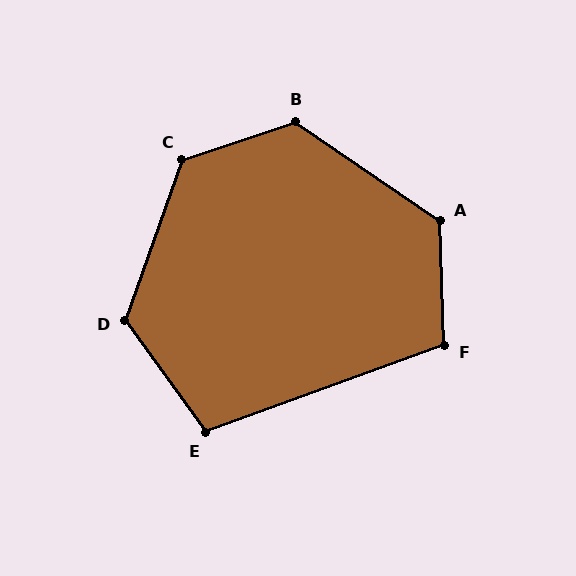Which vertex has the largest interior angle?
C, at approximately 128 degrees.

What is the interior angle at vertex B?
Approximately 127 degrees (obtuse).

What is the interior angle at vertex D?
Approximately 125 degrees (obtuse).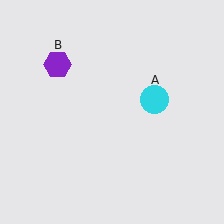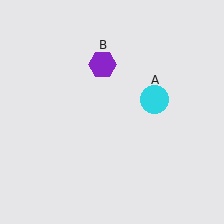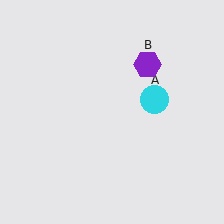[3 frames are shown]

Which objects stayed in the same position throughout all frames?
Cyan circle (object A) remained stationary.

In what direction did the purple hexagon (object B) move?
The purple hexagon (object B) moved right.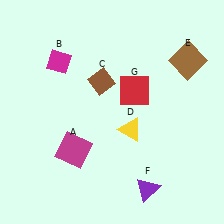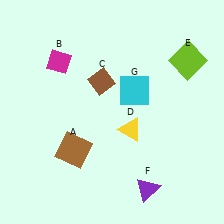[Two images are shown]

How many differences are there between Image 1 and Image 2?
There are 3 differences between the two images.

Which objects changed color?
A changed from magenta to brown. E changed from brown to lime. G changed from red to cyan.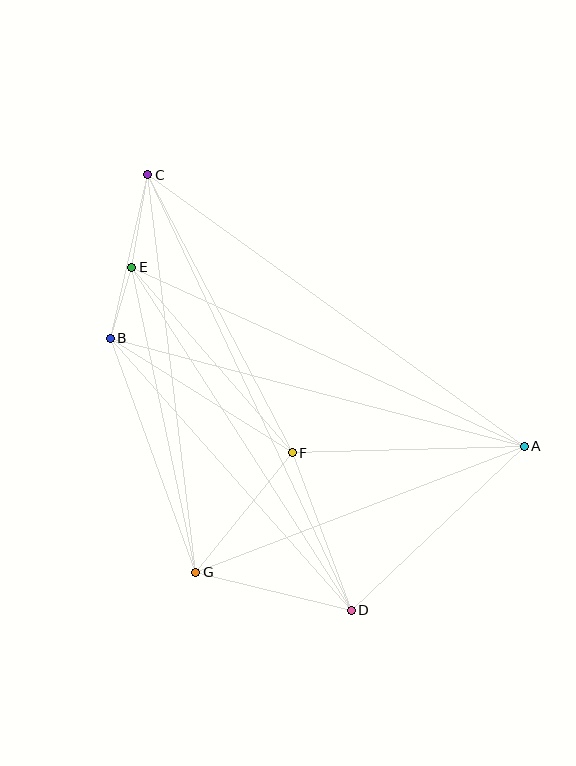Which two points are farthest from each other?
Points C and D are farthest from each other.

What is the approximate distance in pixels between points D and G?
The distance between D and G is approximately 160 pixels.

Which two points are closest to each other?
Points B and E are closest to each other.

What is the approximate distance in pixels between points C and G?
The distance between C and G is approximately 400 pixels.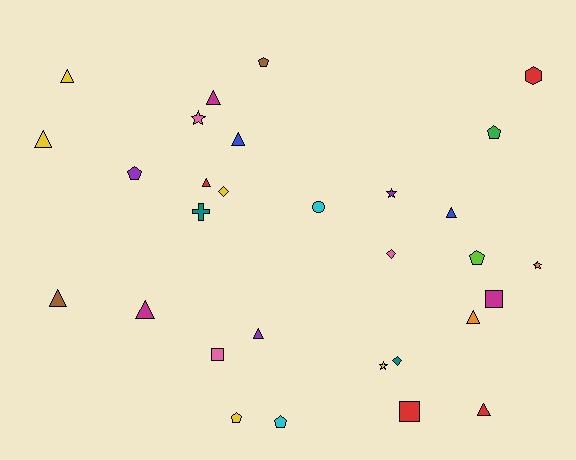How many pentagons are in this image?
There are 6 pentagons.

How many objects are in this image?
There are 30 objects.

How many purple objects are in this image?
There are 3 purple objects.